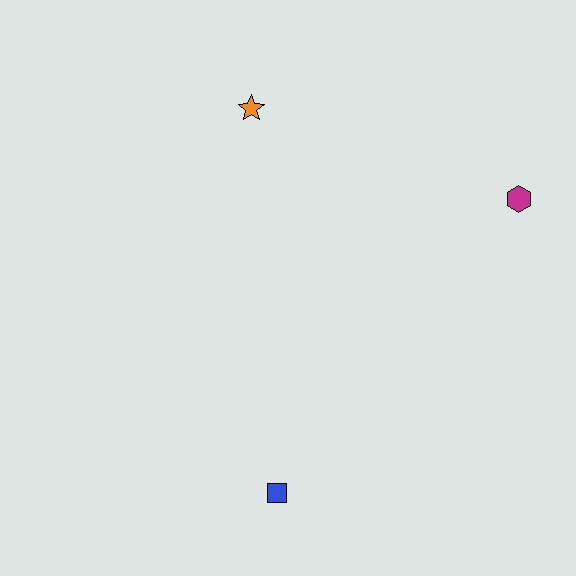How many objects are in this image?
There are 3 objects.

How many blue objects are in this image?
There is 1 blue object.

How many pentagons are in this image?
There are no pentagons.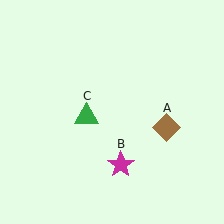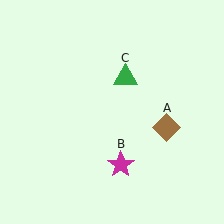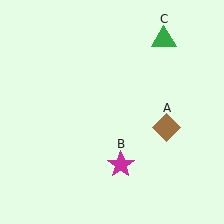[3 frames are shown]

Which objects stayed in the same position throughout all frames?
Brown diamond (object A) and magenta star (object B) remained stationary.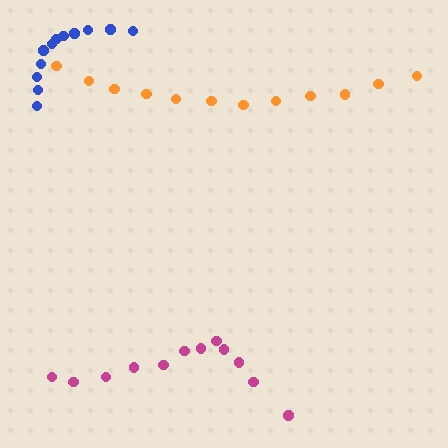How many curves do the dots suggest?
There are 3 distinct paths.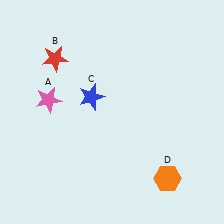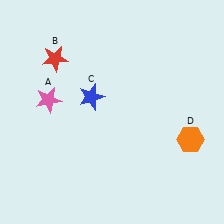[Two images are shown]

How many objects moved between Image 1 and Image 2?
1 object moved between the two images.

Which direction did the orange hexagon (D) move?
The orange hexagon (D) moved up.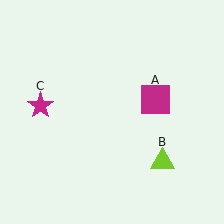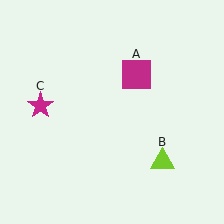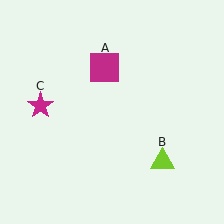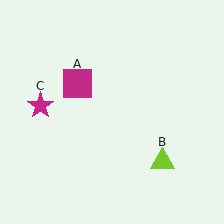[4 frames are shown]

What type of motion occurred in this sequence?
The magenta square (object A) rotated counterclockwise around the center of the scene.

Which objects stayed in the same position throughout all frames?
Lime triangle (object B) and magenta star (object C) remained stationary.